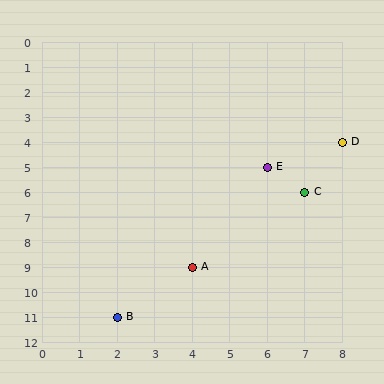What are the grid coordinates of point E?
Point E is at grid coordinates (6, 5).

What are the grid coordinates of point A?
Point A is at grid coordinates (4, 9).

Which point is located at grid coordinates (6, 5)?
Point E is at (6, 5).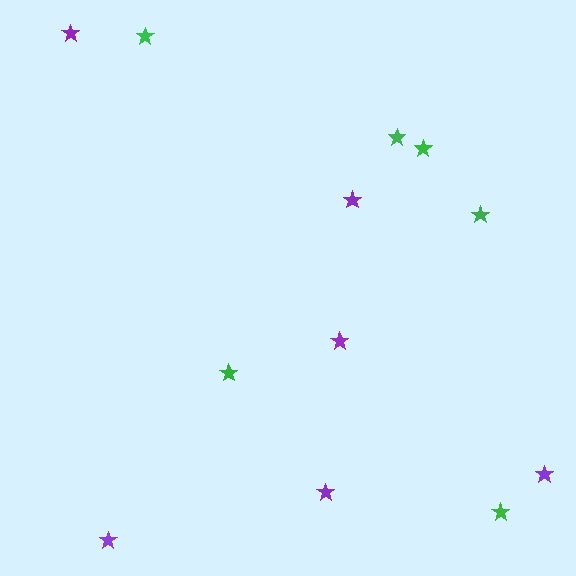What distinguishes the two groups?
There are 2 groups: one group of purple stars (6) and one group of green stars (6).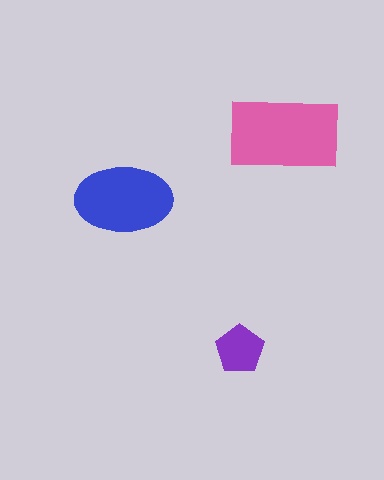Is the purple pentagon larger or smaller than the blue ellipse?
Smaller.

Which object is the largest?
The pink rectangle.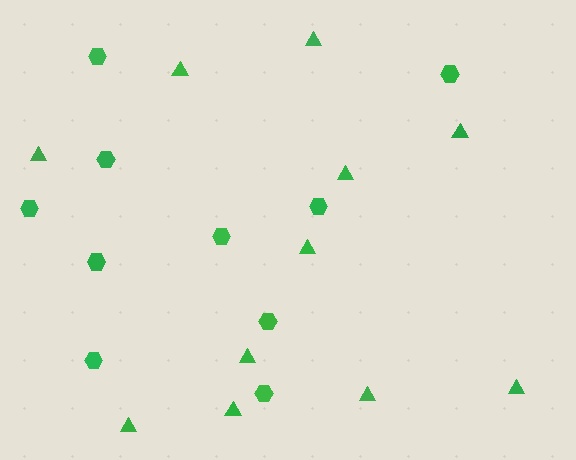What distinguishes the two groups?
There are 2 groups: one group of triangles (11) and one group of hexagons (10).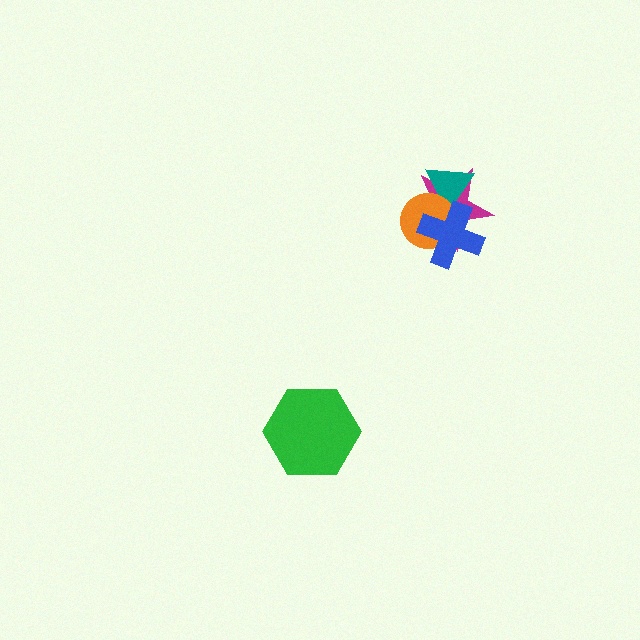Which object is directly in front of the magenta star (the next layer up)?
The teal triangle is directly in front of the magenta star.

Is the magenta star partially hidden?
Yes, it is partially covered by another shape.